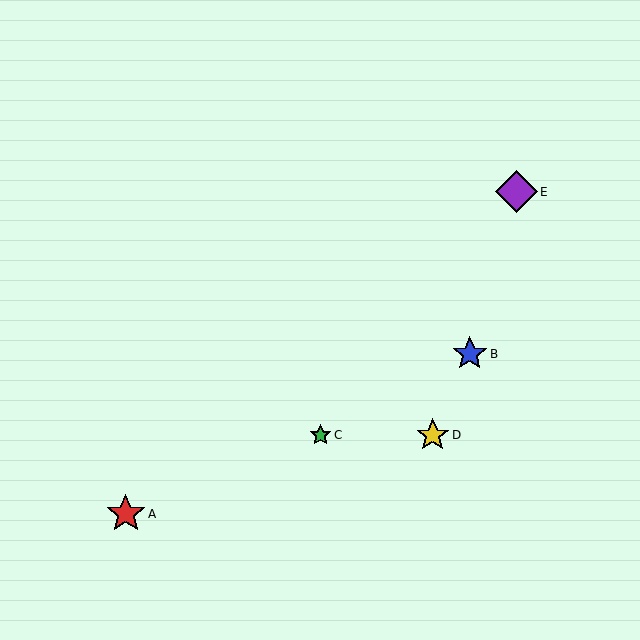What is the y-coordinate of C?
Object C is at y≈435.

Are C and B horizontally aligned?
No, C is at y≈435 and B is at y≈354.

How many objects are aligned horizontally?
2 objects (C, D) are aligned horizontally.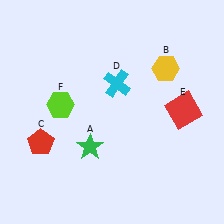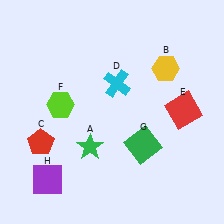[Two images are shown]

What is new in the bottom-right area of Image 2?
A green square (G) was added in the bottom-right area of Image 2.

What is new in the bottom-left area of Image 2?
A purple square (H) was added in the bottom-left area of Image 2.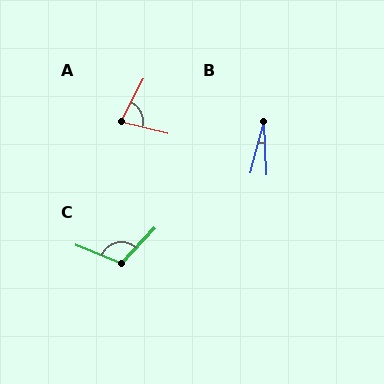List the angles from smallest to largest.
B (17°), A (76°), C (111°).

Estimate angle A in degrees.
Approximately 76 degrees.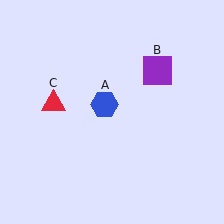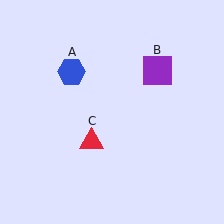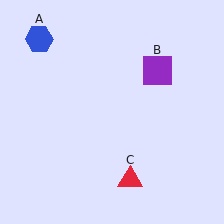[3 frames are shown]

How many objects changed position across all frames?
2 objects changed position: blue hexagon (object A), red triangle (object C).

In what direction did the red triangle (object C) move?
The red triangle (object C) moved down and to the right.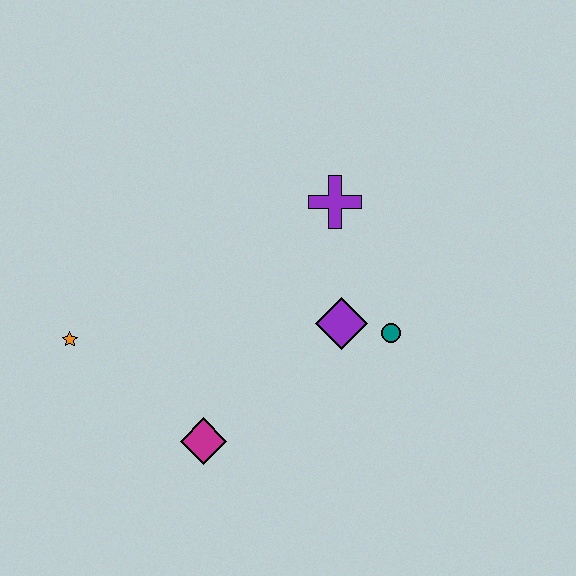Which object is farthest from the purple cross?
The orange star is farthest from the purple cross.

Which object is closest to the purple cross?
The purple diamond is closest to the purple cross.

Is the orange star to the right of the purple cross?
No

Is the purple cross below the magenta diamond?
No